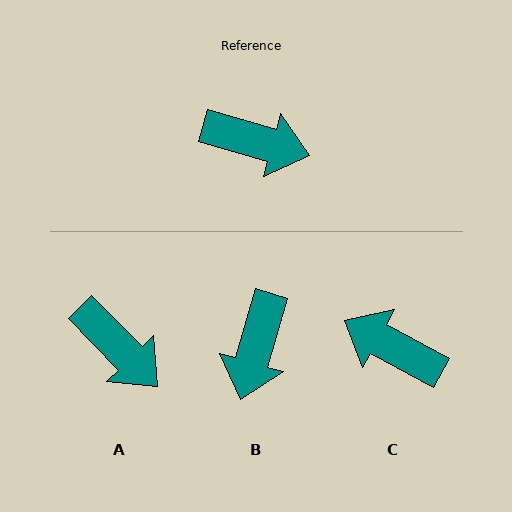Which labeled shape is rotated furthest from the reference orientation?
C, about 167 degrees away.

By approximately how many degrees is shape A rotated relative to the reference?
Approximately 30 degrees clockwise.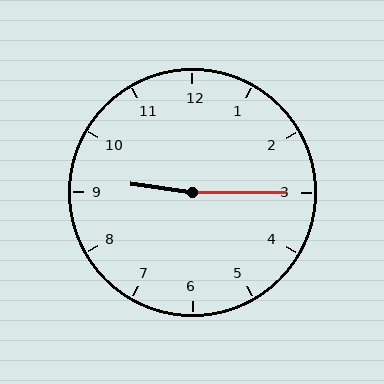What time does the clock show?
9:15.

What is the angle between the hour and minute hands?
Approximately 172 degrees.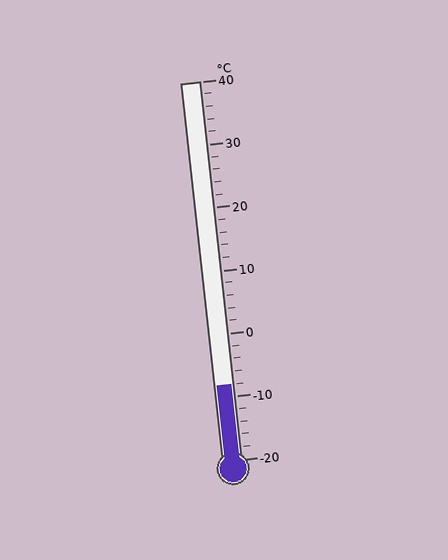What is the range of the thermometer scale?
The thermometer scale ranges from -20°C to 40°C.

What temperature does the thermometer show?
The thermometer shows approximately -8°C.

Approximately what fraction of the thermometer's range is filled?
The thermometer is filled to approximately 20% of its range.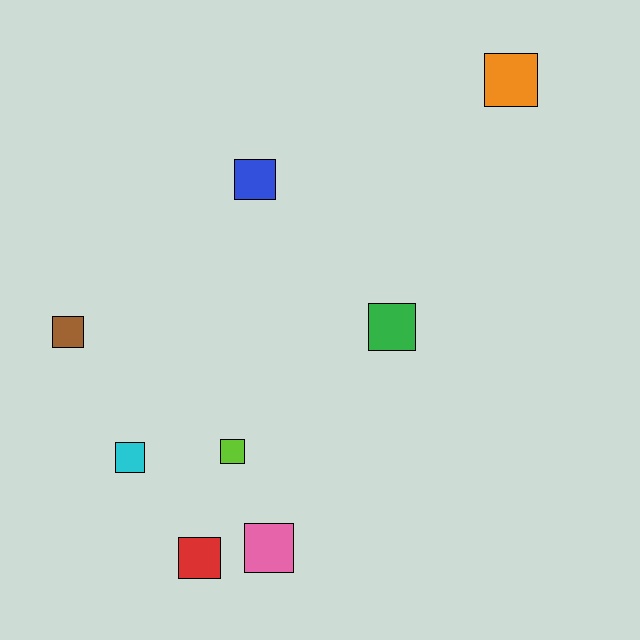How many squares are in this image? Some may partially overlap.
There are 8 squares.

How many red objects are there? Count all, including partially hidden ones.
There is 1 red object.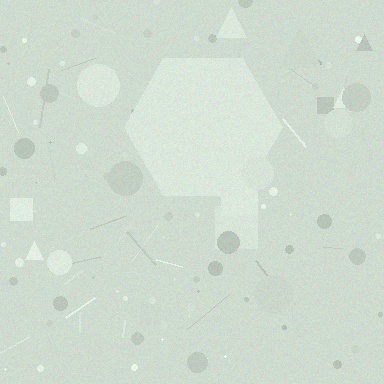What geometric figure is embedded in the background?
A hexagon is embedded in the background.